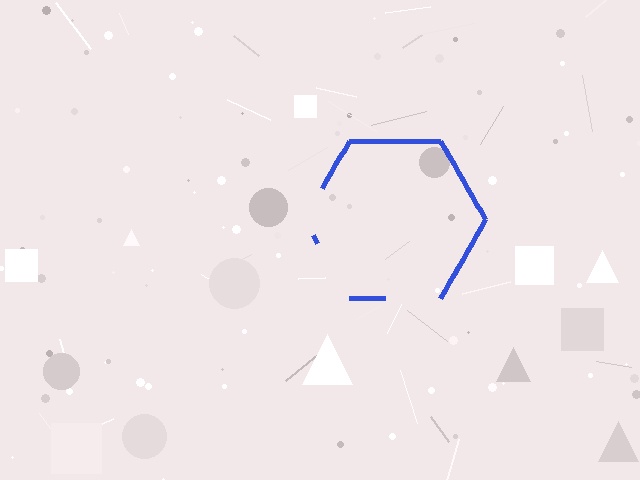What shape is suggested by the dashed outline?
The dashed outline suggests a hexagon.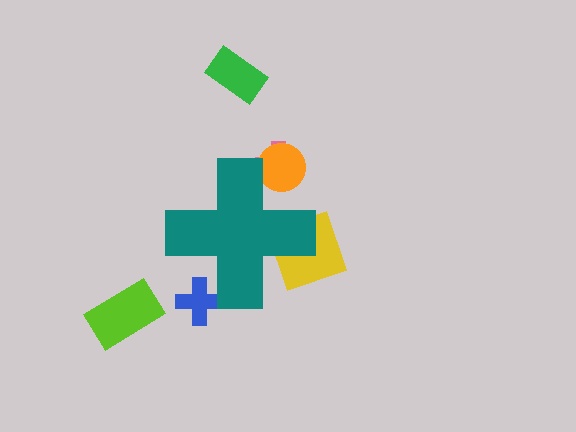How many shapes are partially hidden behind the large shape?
4 shapes are partially hidden.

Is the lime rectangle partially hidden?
No, the lime rectangle is fully visible.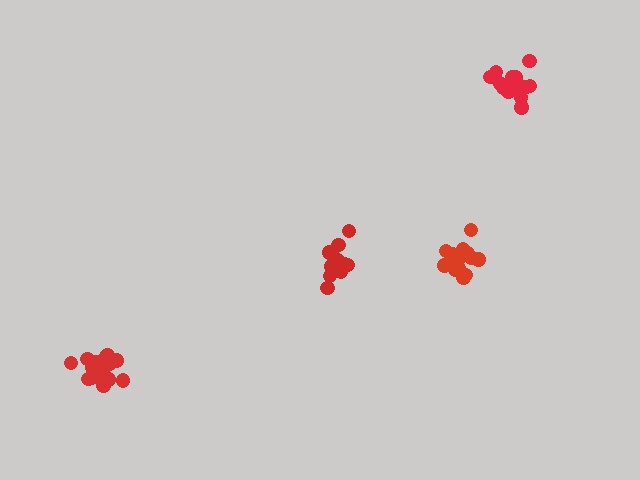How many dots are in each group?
Group 1: 18 dots, Group 2: 18 dots, Group 3: 14 dots, Group 4: 16 dots (66 total).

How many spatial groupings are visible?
There are 4 spatial groupings.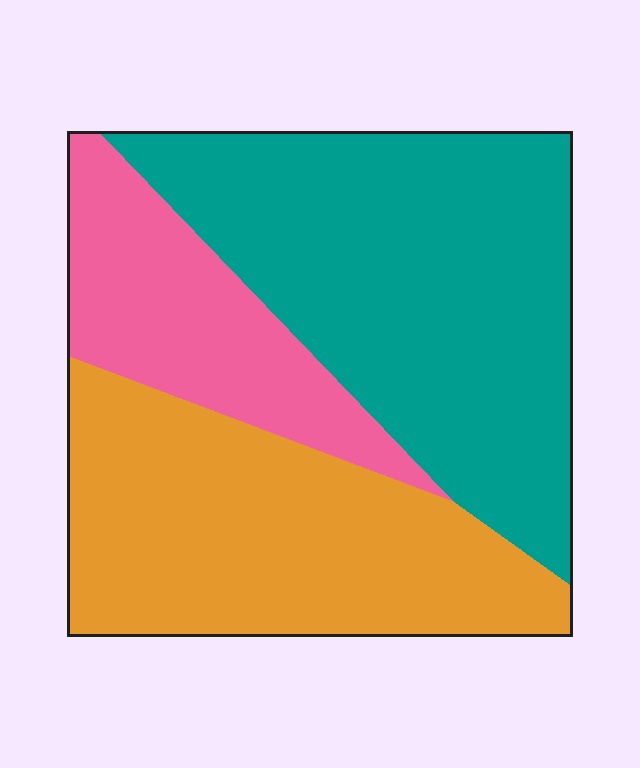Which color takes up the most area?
Teal, at roughly 45%.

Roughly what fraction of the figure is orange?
Orange takes up about three eighths (3/8) of the figure.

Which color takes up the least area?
Pink, at roughly 20%.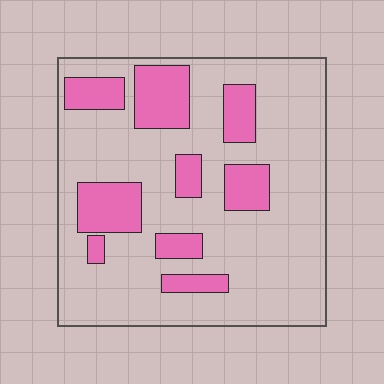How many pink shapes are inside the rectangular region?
9.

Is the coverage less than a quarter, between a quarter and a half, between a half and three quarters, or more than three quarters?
Less than a quarter.